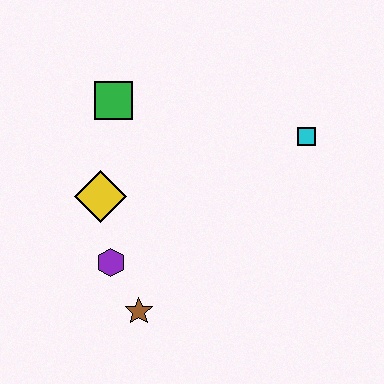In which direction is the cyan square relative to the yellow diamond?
The cyan square is to the right of the yellow diamond.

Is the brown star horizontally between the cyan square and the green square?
Yes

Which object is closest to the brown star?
The purple hexagon is closest to the brown star.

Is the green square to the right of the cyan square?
No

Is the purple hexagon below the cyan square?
Yes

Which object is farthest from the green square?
The brown star is farthest from the green square.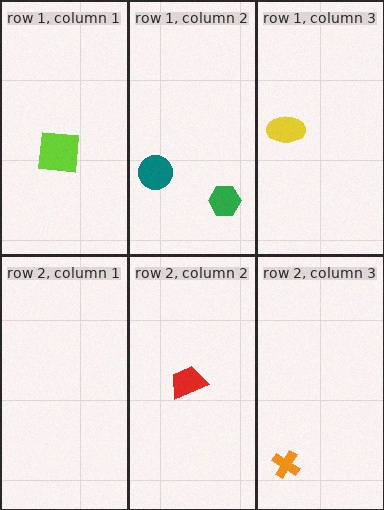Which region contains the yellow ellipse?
The row 1, column 3 region.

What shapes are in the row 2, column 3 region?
The orange cross.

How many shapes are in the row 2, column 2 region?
1.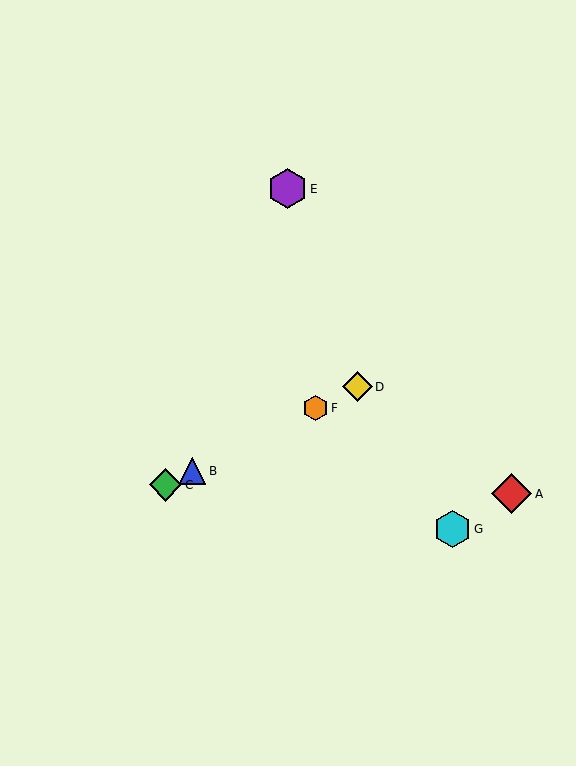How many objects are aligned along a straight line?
4 objects (B, C, D, F) are aligned along a straight line.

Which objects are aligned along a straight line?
Objects B, C, D, F are aligned along a straight line.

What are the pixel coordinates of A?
Object A is at (512, 494).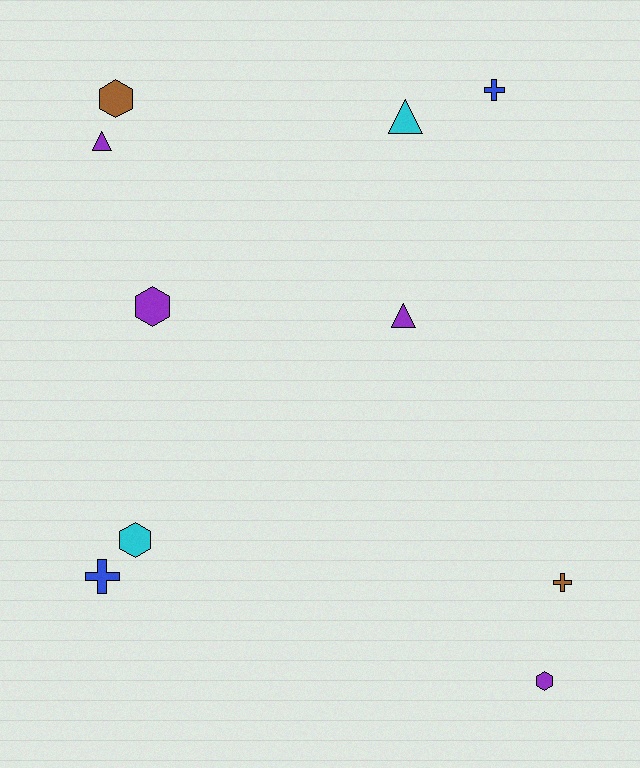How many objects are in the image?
There are 10 objects.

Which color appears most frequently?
Purple, with 4 objects.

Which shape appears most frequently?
Hexagon, with 4 objects.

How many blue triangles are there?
There are no blue triangles.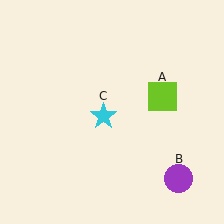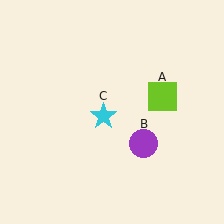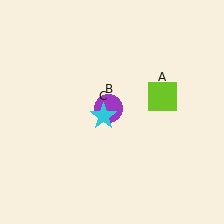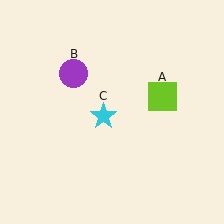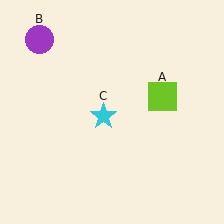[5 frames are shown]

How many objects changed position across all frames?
1 object changed position: purple circle (object B).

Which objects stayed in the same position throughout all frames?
Lime square (object A) and cyan star (object C) remained stationary.